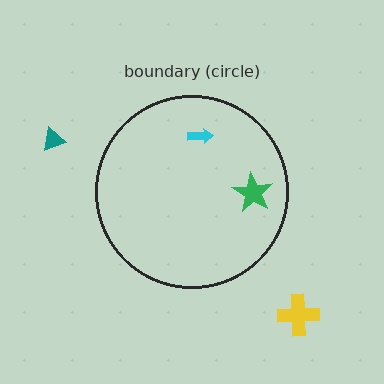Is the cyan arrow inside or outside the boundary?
Inside.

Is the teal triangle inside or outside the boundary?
Outside.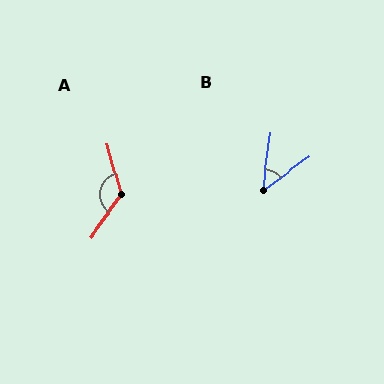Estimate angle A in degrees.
Approximately 129 degrees.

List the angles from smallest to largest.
B (46°), A (129°).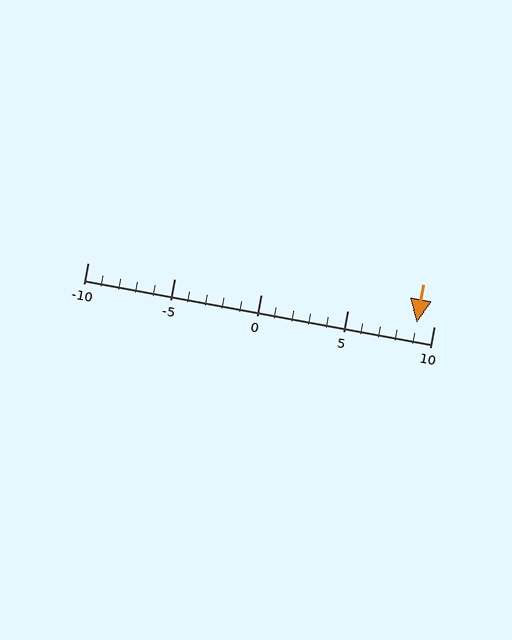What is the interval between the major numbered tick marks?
The major tick marks are spaced 5 units apart.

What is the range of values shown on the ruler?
The ruler shows values from -10 to 10.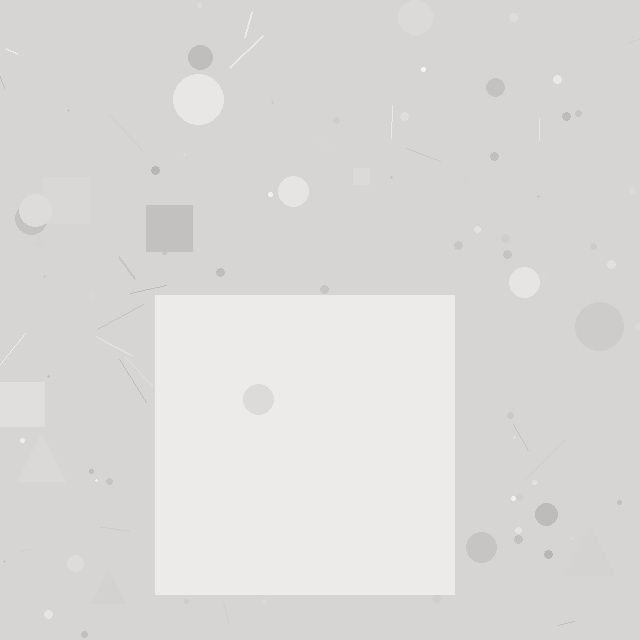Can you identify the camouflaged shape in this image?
The camouflaged shape is a square.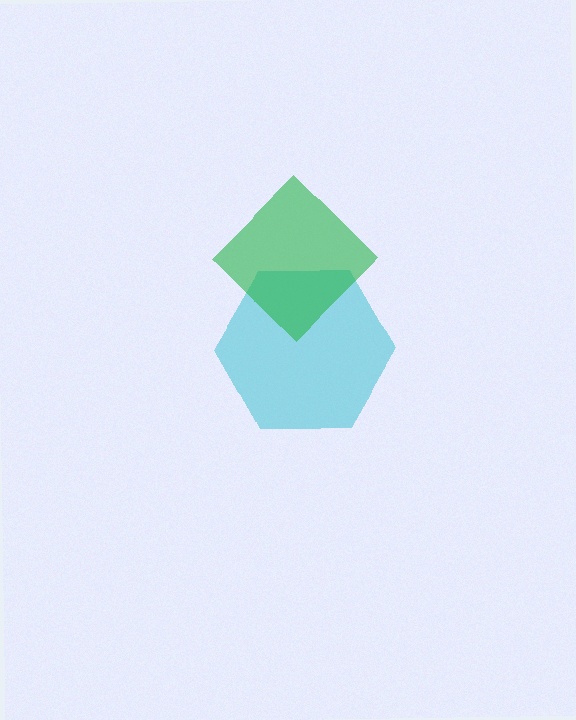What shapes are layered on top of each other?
The layered shapes are: a cyan hexagon, a green diamond.